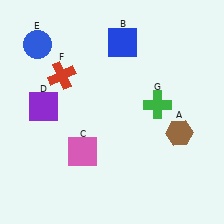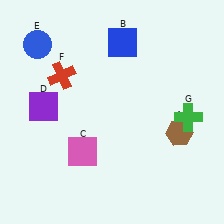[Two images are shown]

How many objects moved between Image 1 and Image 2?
1 object moved between the two images.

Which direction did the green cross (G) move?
The green cross (G) moved right.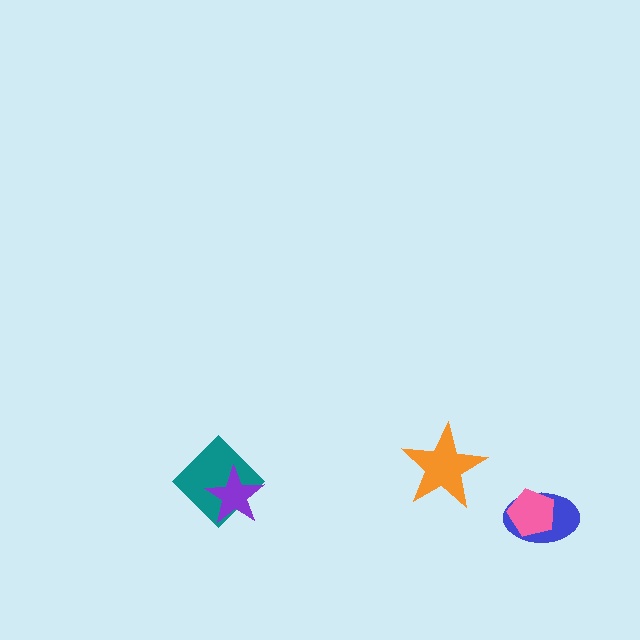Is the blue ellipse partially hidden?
Yes, it is partially covered by another shape.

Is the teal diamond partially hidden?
Yes, it is partially covered by another shape.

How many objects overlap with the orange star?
0 objects overlap with the orange star.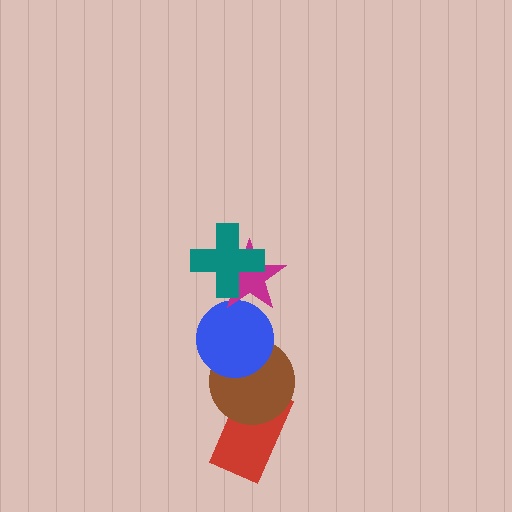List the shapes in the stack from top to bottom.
From top to bottom: the teal cross, the magenta star, the blue circle, the brown circle, the red rectangle.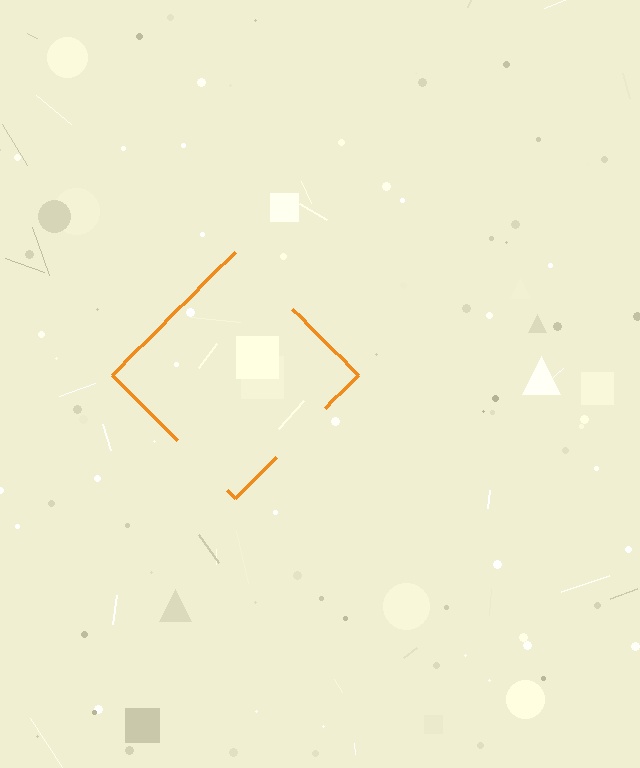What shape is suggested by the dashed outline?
The dashed outline suggests a diamond.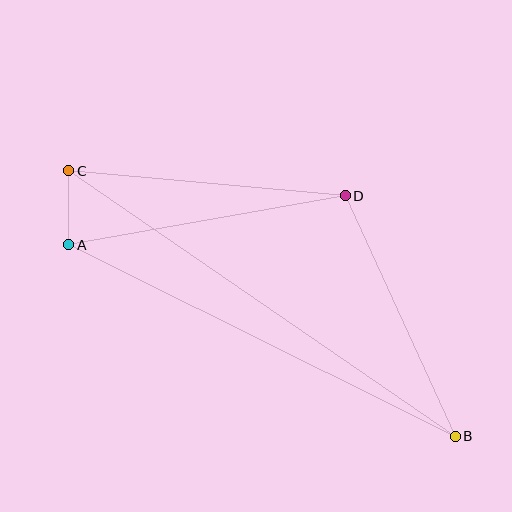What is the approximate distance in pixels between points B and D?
The distance between B and D is approximately 265 pixels.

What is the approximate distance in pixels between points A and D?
The distance between A and D is approximately 281 pixels.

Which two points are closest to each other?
Points A and C are closest to each other.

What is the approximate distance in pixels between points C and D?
The distance between C and D is approximately 278 pixels.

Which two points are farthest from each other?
Points B and C are farthest from each other.